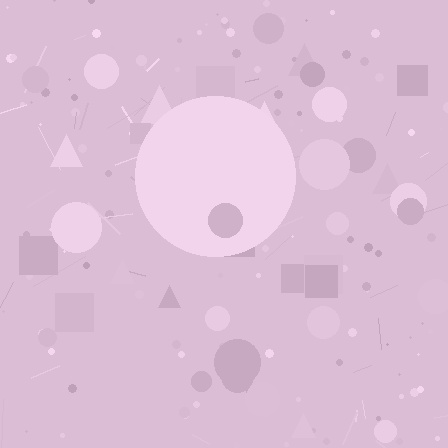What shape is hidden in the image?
A circle is hidden in the image.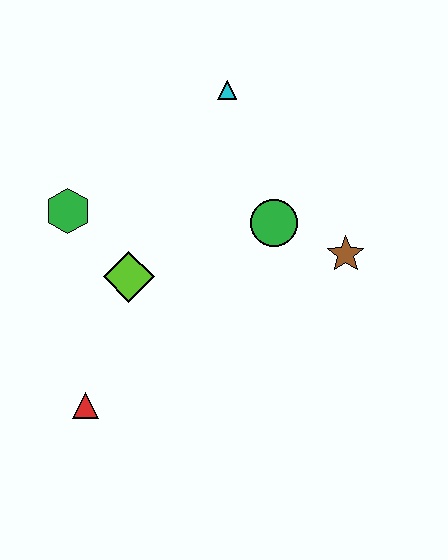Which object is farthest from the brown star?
The red triangle is farthest from the brown star.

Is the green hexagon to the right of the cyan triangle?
No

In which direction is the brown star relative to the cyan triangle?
The brown star is below the cyan triangle.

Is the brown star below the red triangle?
No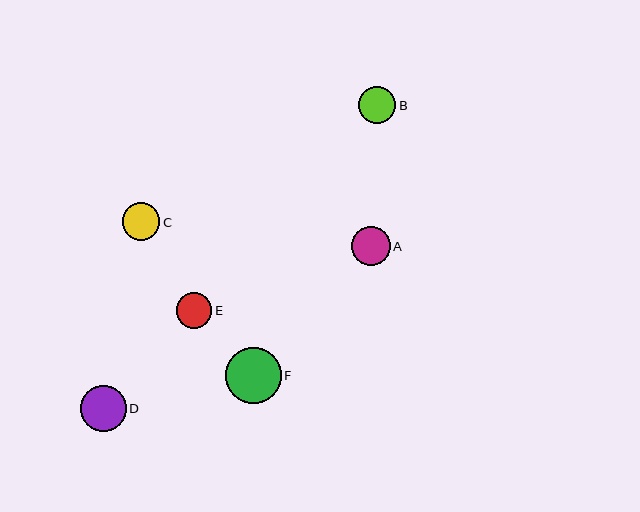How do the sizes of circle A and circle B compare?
Circle A and circle B are approximately the same size.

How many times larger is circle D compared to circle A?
Circle D is approximately 1.2 times the size of circle A.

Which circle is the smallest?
Circle E is the smallest with a size of approximately 36 pixels.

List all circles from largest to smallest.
From largest to smallest: F, D, A, C, B, E.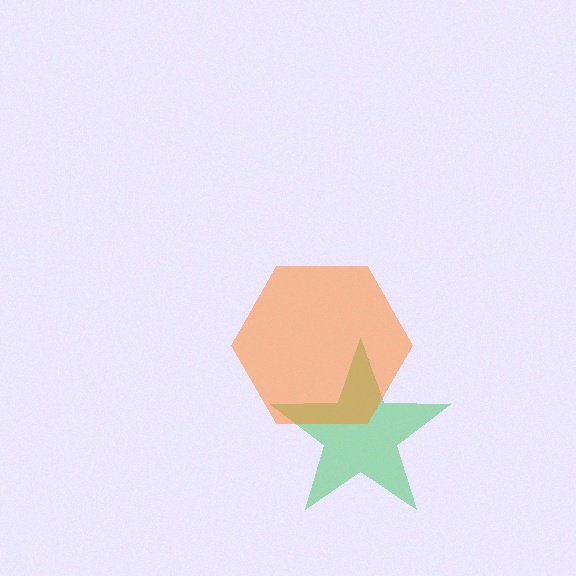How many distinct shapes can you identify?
There are 2 distinct shapes: a green star, an orange hexagon.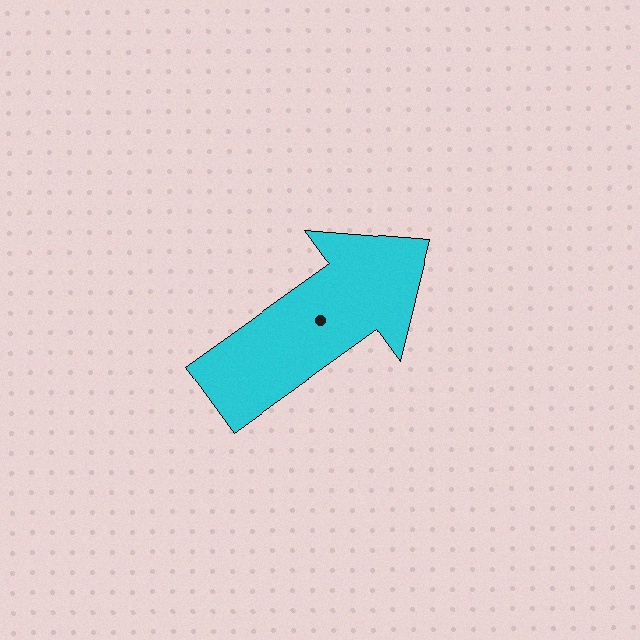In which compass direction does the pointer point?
Northeast.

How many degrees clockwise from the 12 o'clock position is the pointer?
Approximately 54 degrees.